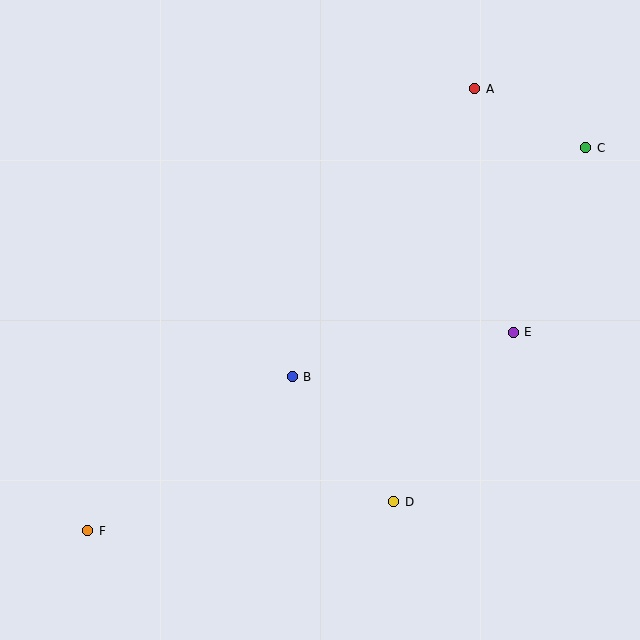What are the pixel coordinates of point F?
Point F is at (88, 531).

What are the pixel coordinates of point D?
Point D is at (394, 502).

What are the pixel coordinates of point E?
Point E is at (513, 332).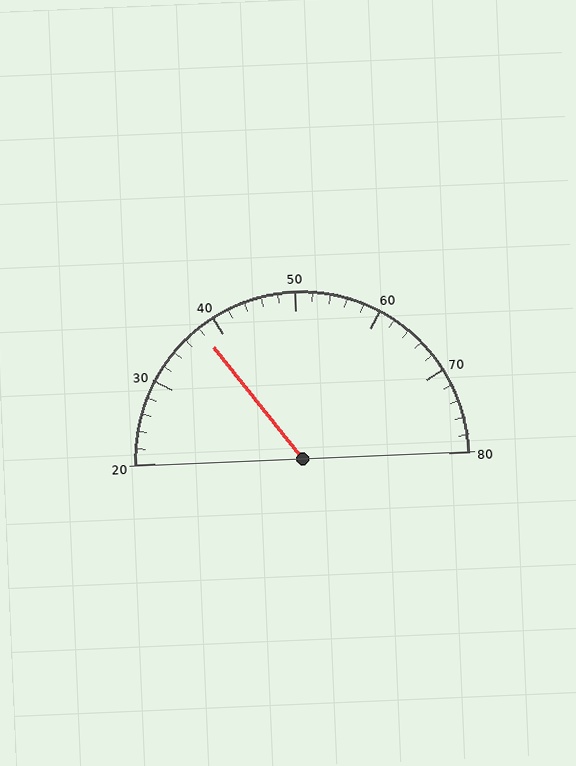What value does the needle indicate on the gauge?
The needle indicates approximately 38.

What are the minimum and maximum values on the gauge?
The gauge ranges from 20 to 80.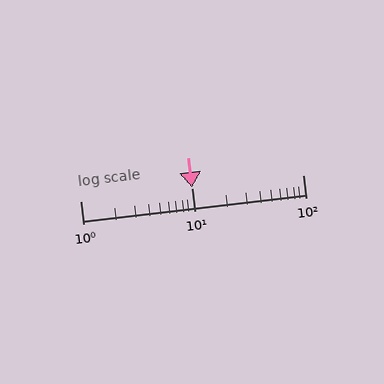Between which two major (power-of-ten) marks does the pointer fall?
The pointer is between 10 and 100.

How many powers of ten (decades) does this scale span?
The scale spans 2 decades, from 1 to 100.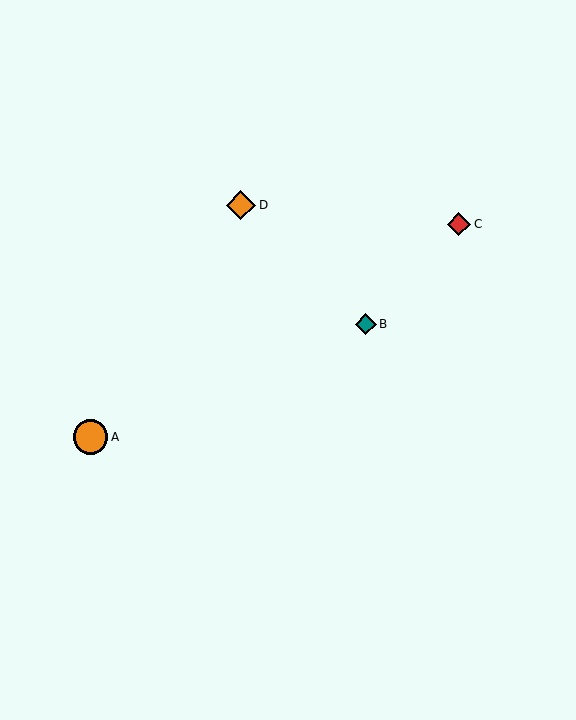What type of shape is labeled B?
Shape B is a teal diamond.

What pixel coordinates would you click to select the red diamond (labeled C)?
Click at (459, 224) to select the red diamond C.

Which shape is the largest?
The orange circle (labeled A) is the largest.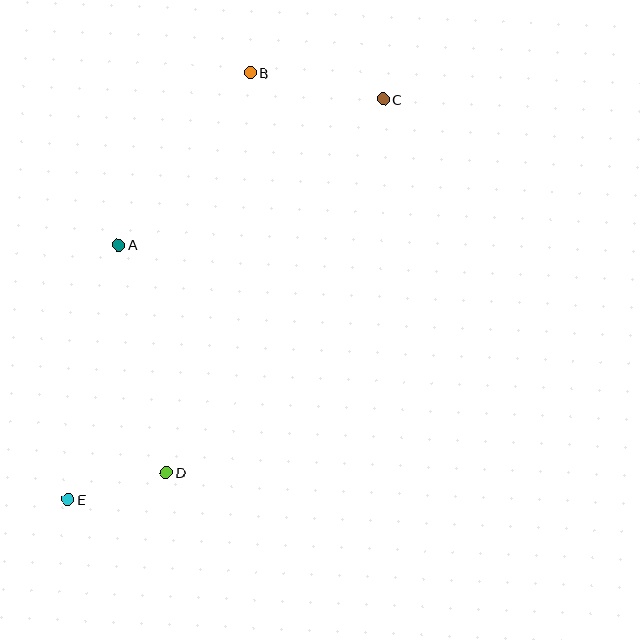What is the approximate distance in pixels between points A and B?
The distance between A and B is approximately 217 pixels.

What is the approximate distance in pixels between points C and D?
The distance between C and D is approximately 432 pixels.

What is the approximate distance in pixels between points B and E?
The distance between B and E is approximately 464 pixels.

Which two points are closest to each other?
Points D and E are closest to each other.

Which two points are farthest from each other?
Points C and E are farthest from each other.